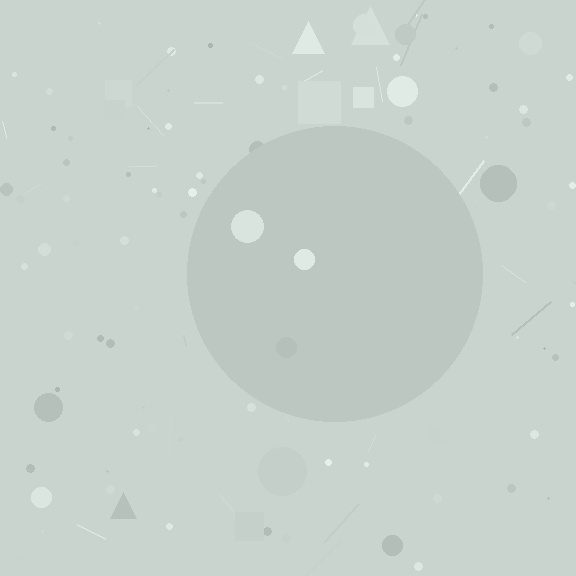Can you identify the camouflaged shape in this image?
The camouflaged shape is a circle.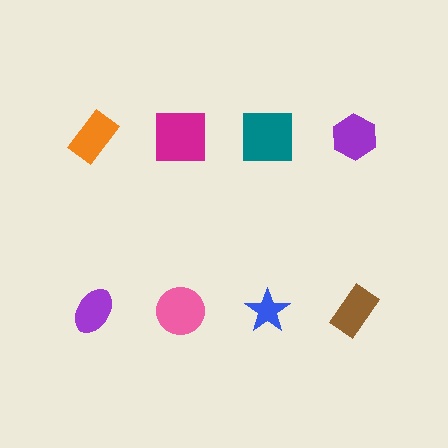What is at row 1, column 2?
A magenta square.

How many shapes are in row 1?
4 shapes.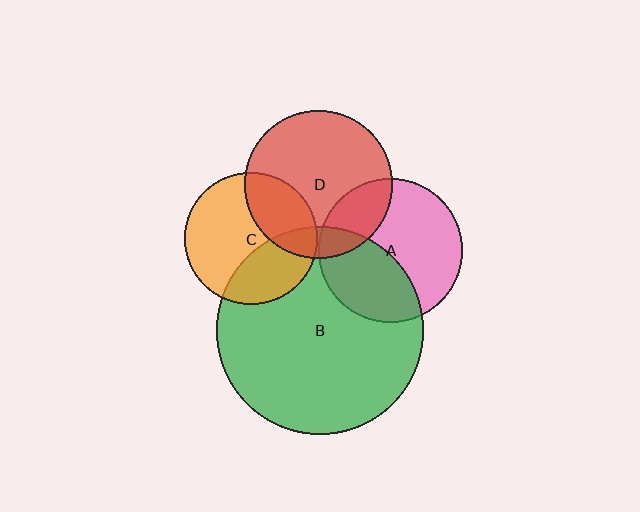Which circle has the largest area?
Circle B (green).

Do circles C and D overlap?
Yes.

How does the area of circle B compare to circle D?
Approximately 2.0 times.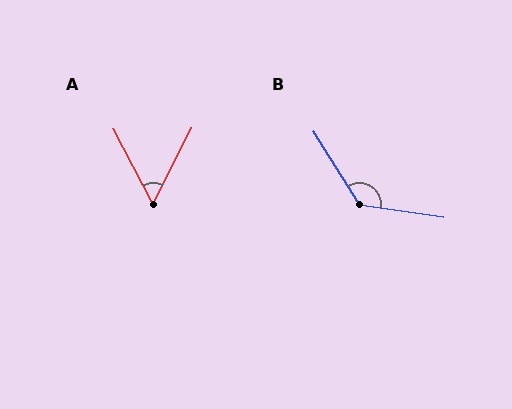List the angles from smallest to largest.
A (54°), B (130°).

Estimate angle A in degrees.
Approximately 54 degrees.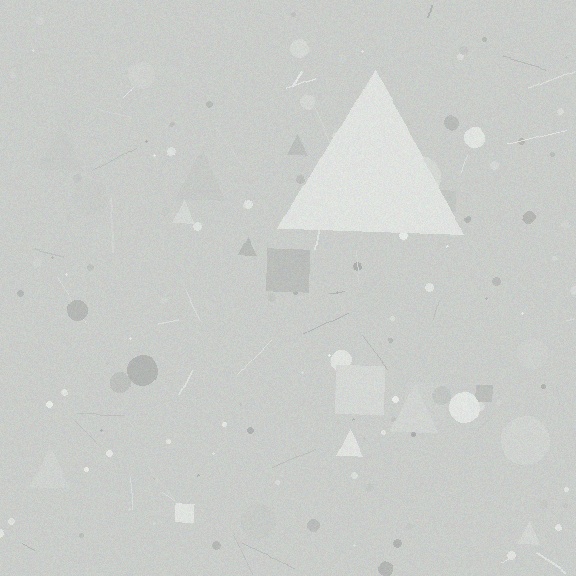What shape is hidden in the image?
A triangle is hidden in the image.